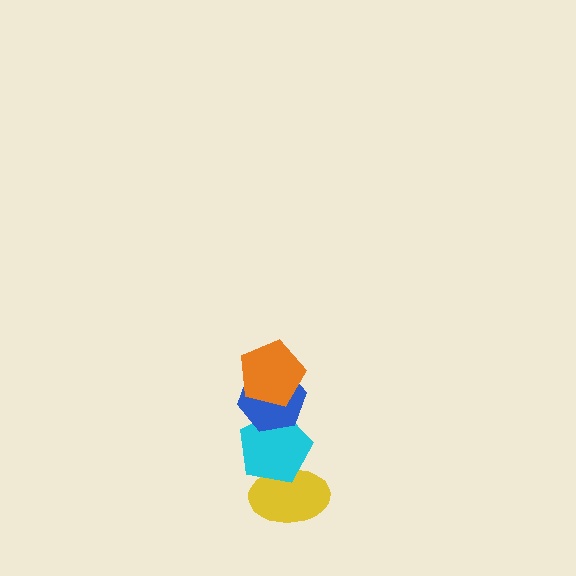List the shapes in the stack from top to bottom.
From top to bottom: the orange pentagon, the blue hexagon, the cyan pentagon, the yellow ellipse.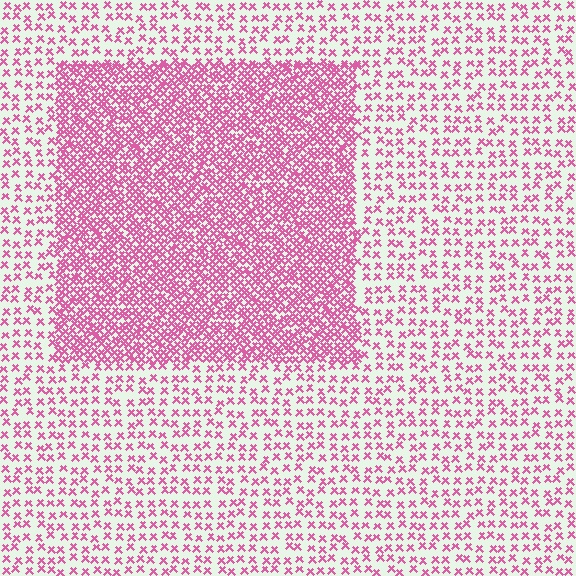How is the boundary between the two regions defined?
The boundary is defined by a change in element density (approximately 2.6x ratio). All elements are the same color, size, and shape.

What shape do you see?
I see a rectangle.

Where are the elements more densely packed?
The elements are more densely packed inside the rectangle boundary.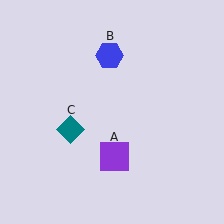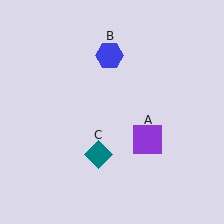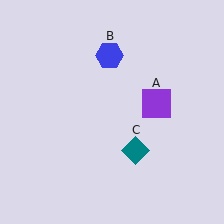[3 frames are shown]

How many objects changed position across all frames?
2 objects changed position: purple square (object A), teal diamond (object C).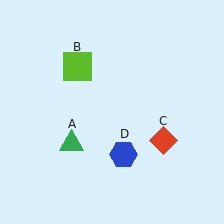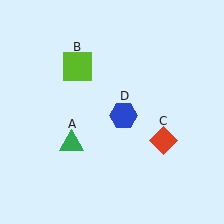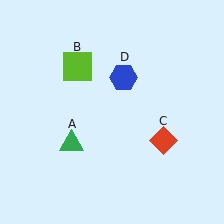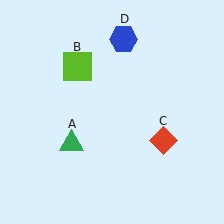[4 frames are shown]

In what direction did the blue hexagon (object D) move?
The blue hexagon (object D) moved up.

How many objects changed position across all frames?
1 object changed position: blue hexagon (object D).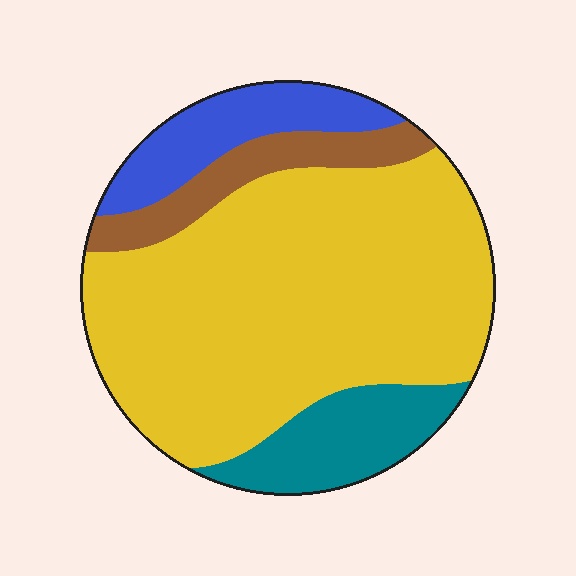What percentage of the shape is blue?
Blue takes up about one eighth (1/8) of the shape.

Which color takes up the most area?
Yellow, at roughly 65%.